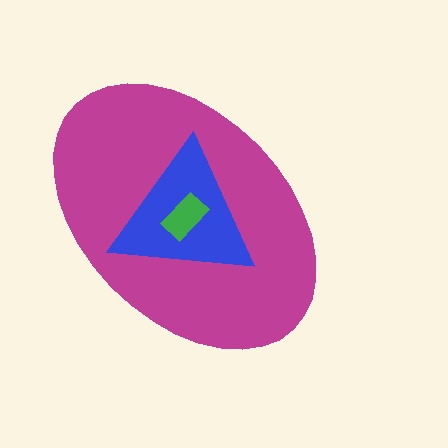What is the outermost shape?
The magenta ellipse.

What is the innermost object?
The green rectangle.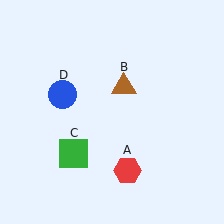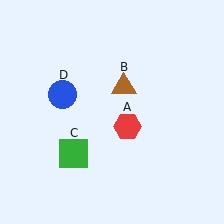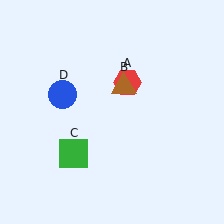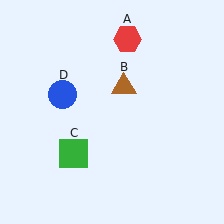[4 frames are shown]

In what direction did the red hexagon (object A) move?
The red hexagon (object A) moved up.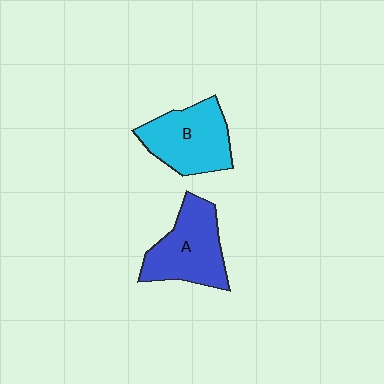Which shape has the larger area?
Shape A (blue).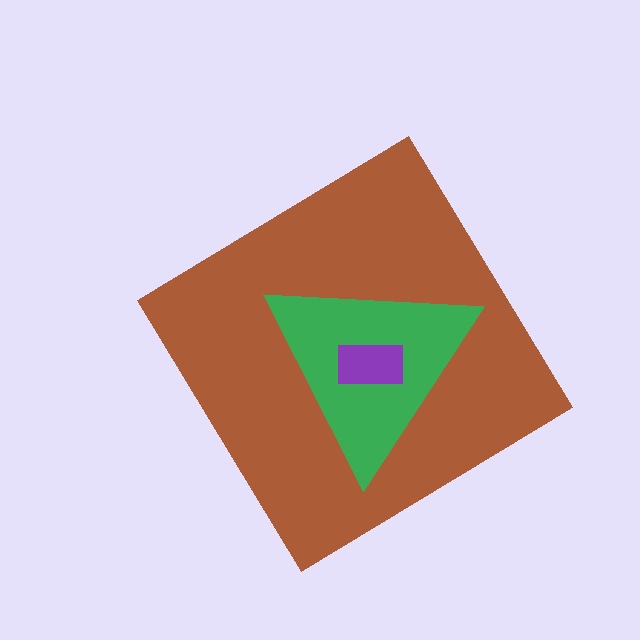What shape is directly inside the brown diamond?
The green triangle.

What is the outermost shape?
The brown diamond.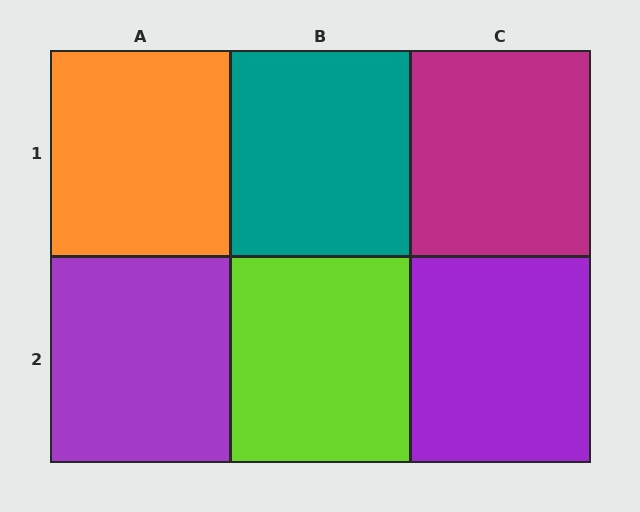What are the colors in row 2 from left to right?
Purple, lime, purple.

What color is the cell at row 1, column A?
Orange.